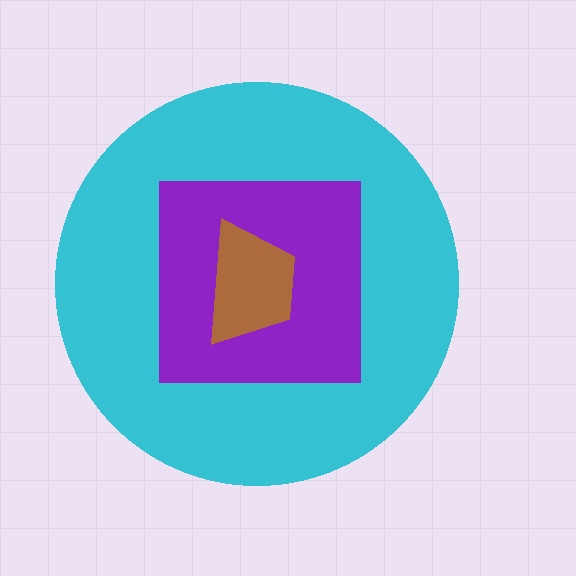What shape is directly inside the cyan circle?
The purple square.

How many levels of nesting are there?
3.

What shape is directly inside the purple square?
The brown trapezoid.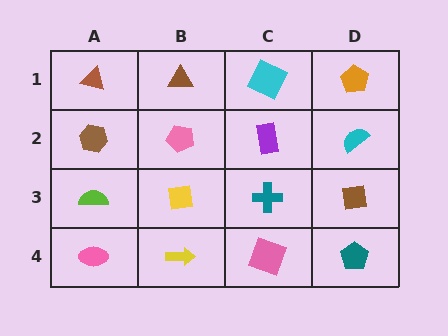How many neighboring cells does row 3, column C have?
4.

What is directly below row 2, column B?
A yellow square.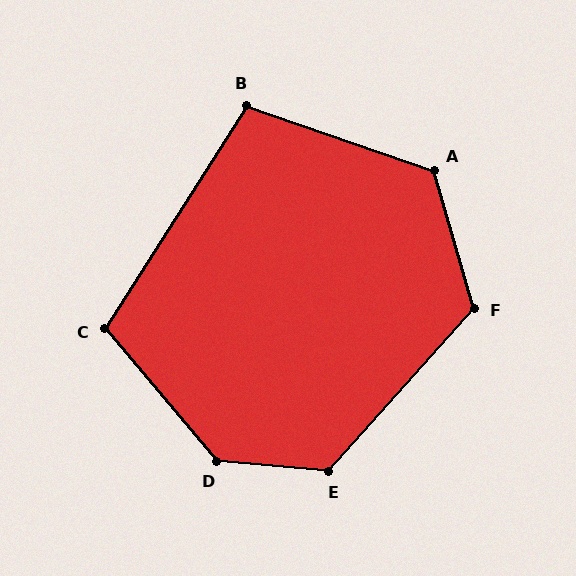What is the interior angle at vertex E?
Approximately 127 degrees (obtuse).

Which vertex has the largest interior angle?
D, at approximately 135 degrees.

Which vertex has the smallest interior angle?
B, at approximately 103 degrees.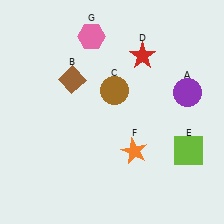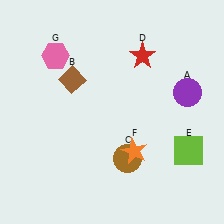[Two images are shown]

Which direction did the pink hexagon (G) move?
The pink hexagon (G) moved left.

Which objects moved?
The objects that moved are: the brown circle (C), the pink hexagon (G).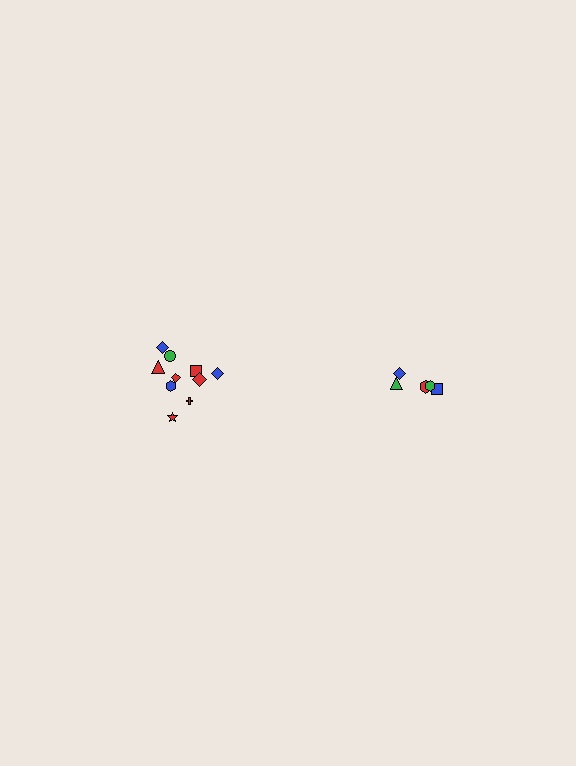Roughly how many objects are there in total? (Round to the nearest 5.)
Roughly 15 objects in total.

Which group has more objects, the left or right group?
The left group.